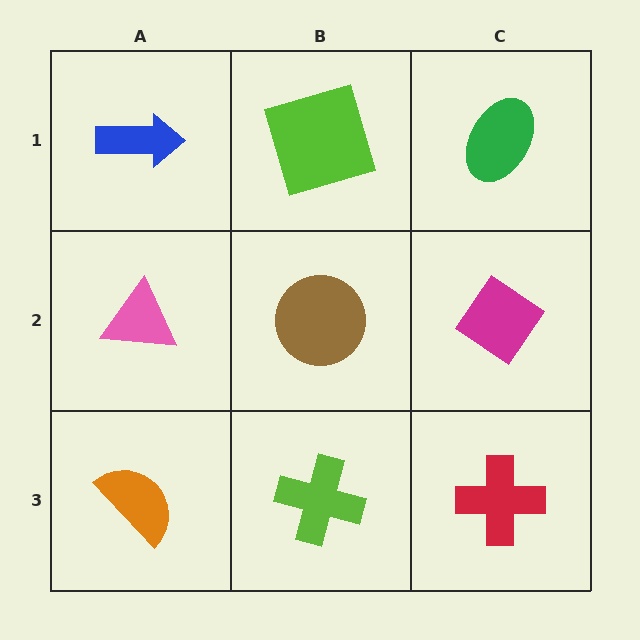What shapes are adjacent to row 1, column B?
A brown circle (row 2, column B), a blue arrow (row 1, column A), a green ellipse (row 1, column C).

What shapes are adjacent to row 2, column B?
A lime square (row 1, column B), a lime cross (row 3, column B), a pink triangle (row 2, column A), a magenta diamond (row 2, column C).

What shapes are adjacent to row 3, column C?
A magenta diamond (row 2, column C), a lime cross (row 3, column B).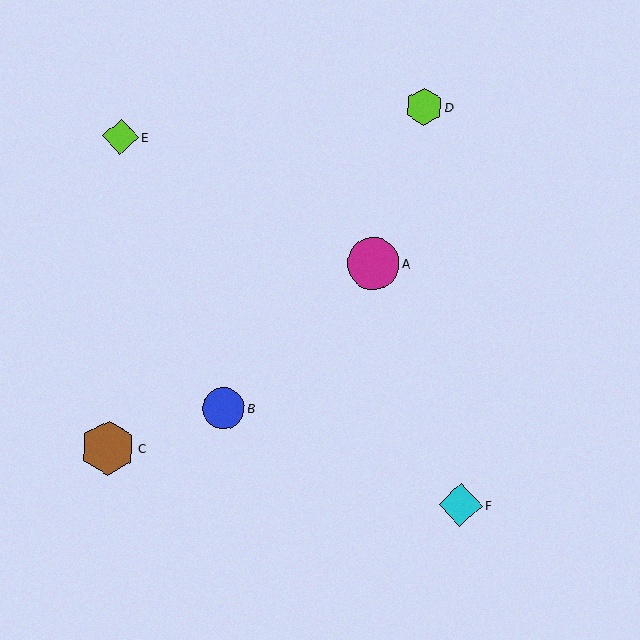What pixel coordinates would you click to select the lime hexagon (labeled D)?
Click at (424, 107) to select the lime hexagon D.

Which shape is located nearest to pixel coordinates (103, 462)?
The brown hexagon (labeled C) at (108, 448) is nearest to that location.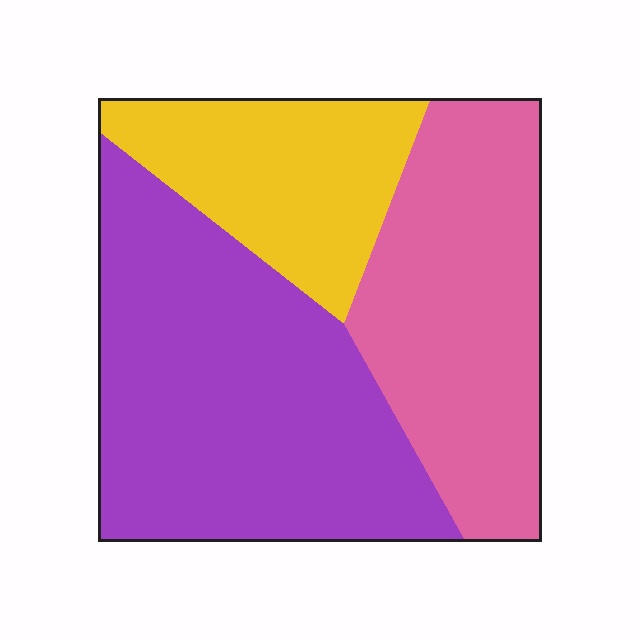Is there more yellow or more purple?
Purple.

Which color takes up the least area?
Yellow, at roughly 20%.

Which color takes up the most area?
Purple, at roughly 45%.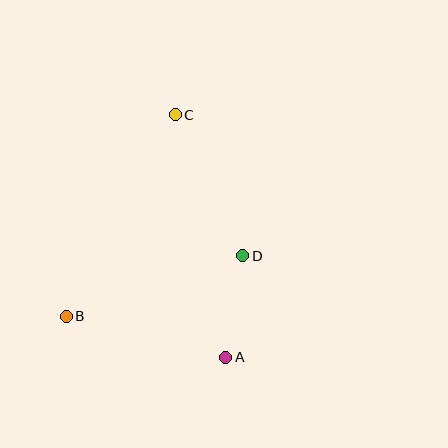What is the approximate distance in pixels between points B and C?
The distance between B and C is approximately 229 pixels.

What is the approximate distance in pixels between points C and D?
The distance between C and D is approximately 156 pixels.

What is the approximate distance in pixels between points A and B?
The distance between A and B is approximately 165 pixels.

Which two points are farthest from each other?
Points A and C are farthest from each other.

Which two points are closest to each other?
Points A and D are closest to each other.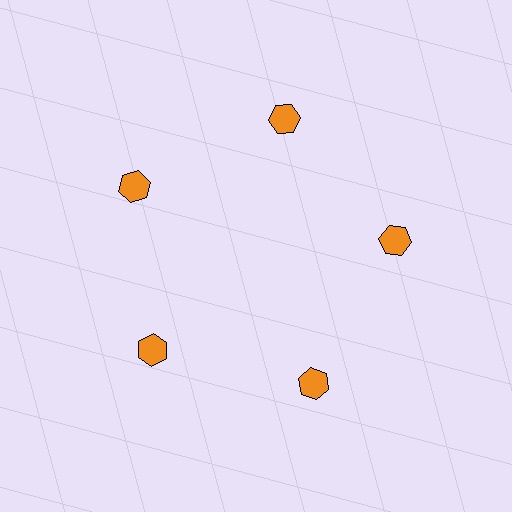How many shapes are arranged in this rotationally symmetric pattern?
There are 5 shapes, arranged in 5 groups of 1.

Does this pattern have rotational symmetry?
Yes, this pattern has 5-fold rotational symmetry. It looks the same after rotating 72 degrees around the center.